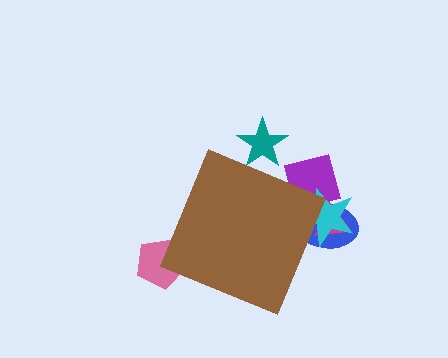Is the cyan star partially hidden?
Yes, the cyan star is partially hidden behind the brown diamond.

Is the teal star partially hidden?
Yes, the teal star is partially hidden behind the brown diamond.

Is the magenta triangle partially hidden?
Yes, the magenta triangle is partially hidden behind the brown diamond.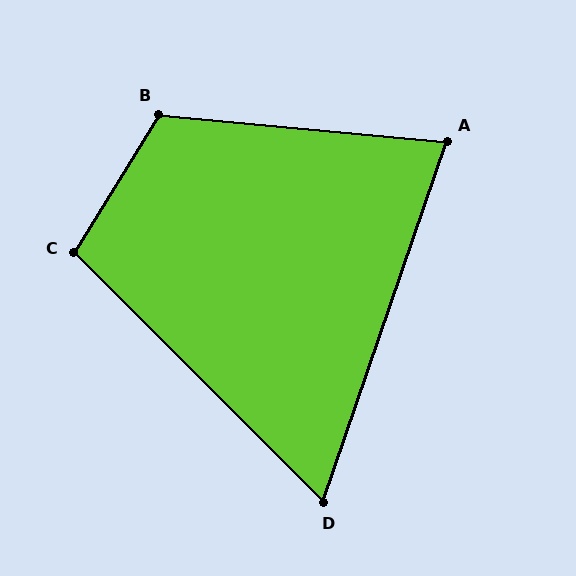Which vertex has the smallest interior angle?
D, at approximately 64 degrees.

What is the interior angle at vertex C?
Approximately 104 degrees (obtuse).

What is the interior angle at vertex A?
Approximately 76 degrees (acute).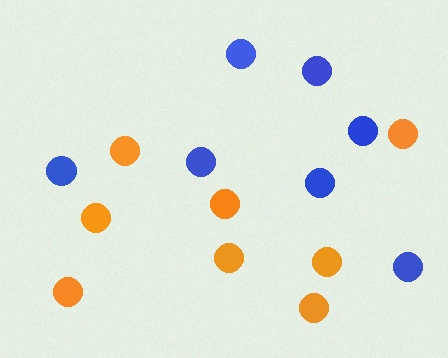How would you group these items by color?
There are 2 groups: one group of orange circles (8) and one group of blue circles (7).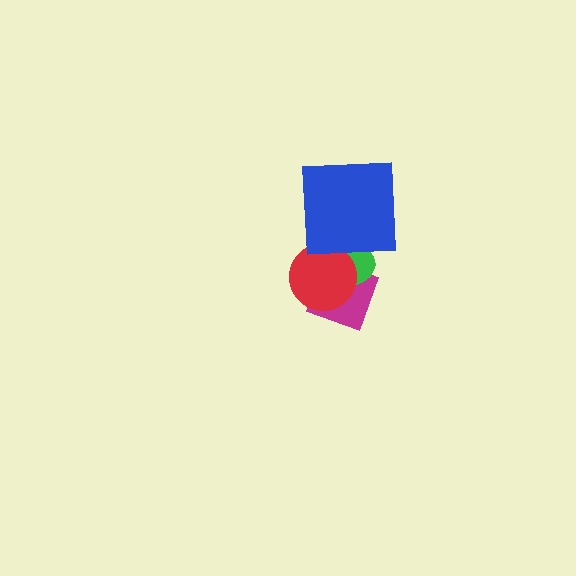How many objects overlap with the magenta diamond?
2 objects overlap with the magenta diamond.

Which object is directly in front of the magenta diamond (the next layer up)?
The green ellipse is directly in front of the magenta diamond.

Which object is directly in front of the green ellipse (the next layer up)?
The red circle is directly in front of the green ellipse.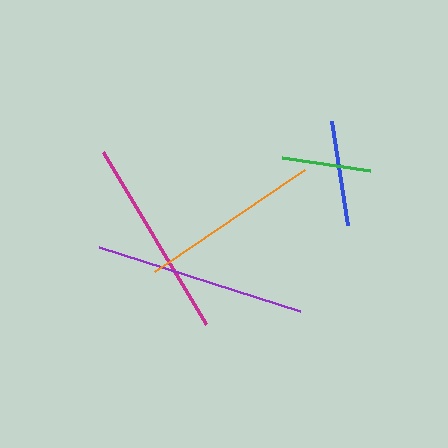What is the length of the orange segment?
The orange segment is approximately 181 pixels long.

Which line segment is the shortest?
The green line is the shortest at approximately 90 pixels.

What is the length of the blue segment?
The blue segment is approximately 106 pixels long.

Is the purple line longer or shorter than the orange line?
The purple line is longer than the orange line.